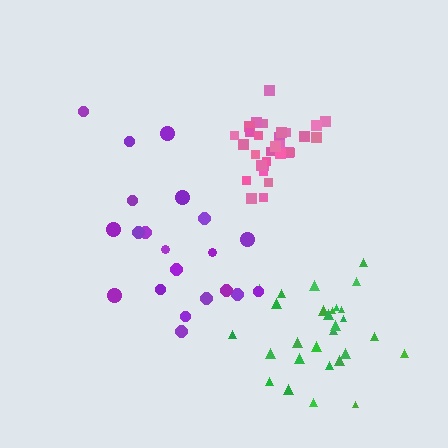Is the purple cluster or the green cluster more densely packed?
Green.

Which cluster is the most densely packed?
Pink.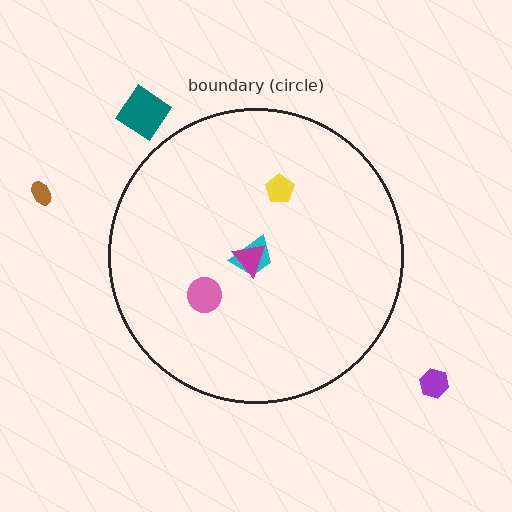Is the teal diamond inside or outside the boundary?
Outside.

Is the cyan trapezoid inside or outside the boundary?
Inside.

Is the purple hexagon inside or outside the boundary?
Outside.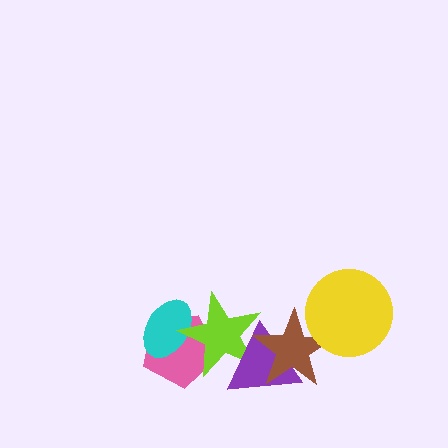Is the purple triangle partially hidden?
Yes, it is partially covered by another shape.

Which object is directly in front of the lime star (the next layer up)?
The purple triangle is directly in front of the lime star.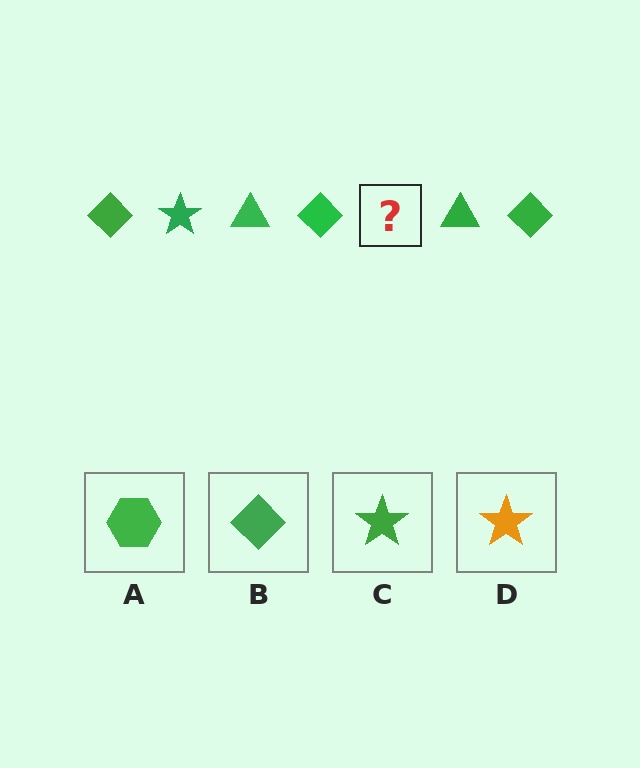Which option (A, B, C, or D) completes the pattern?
C.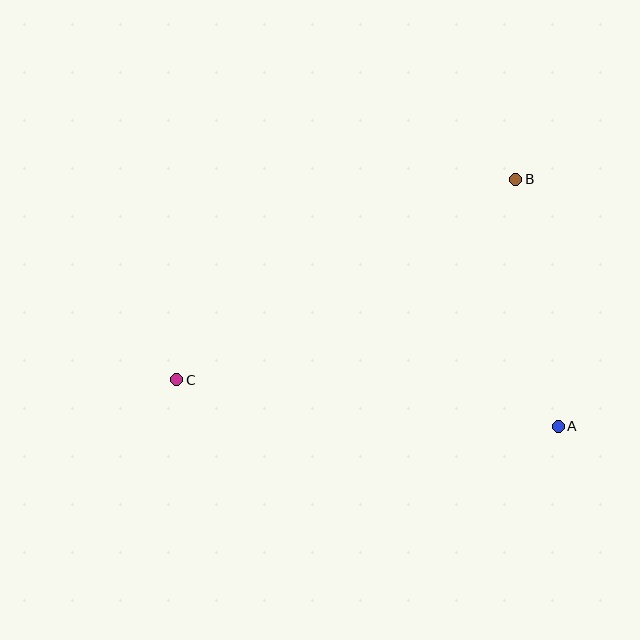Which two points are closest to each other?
Points A and B are closest to each other.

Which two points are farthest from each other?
Points B and C are farthest from each other.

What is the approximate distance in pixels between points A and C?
The distance between A and C is approximately 384 pixels.